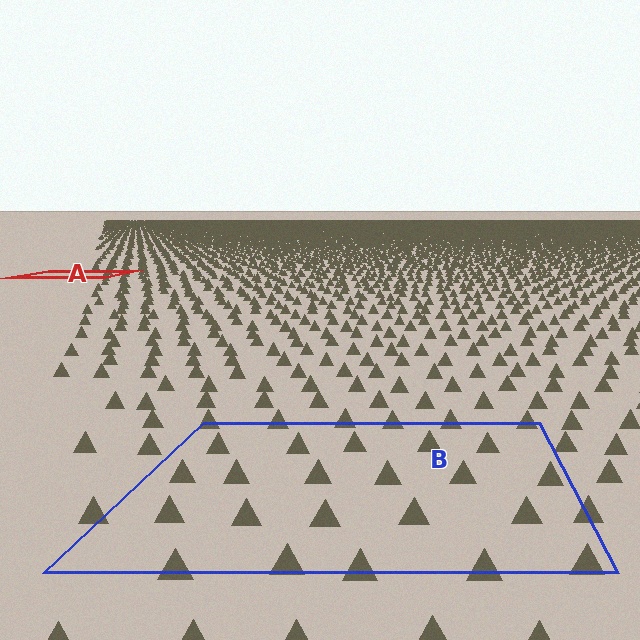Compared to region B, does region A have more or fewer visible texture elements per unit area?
Region A has more texture elements per unit area — they are packed more densely because it is farther away.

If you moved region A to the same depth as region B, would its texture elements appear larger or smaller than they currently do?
They would appear larger. At a closer depth, the same texture elements are projected at a bigger on-screen size.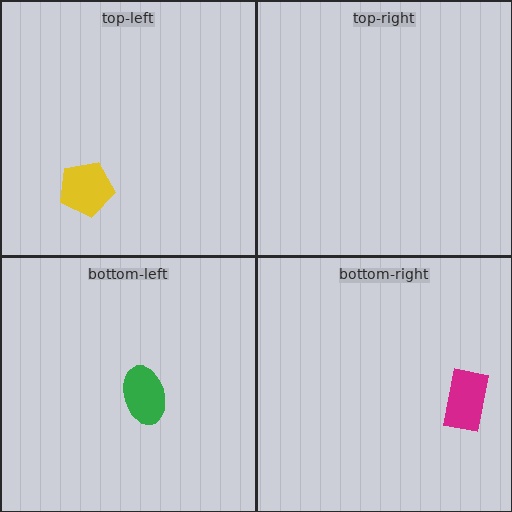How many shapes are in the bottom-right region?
1.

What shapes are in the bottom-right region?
The magenta rectangle.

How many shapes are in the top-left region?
1.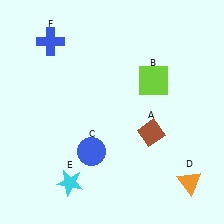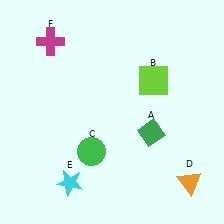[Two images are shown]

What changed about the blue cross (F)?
In Image 1, F is blue. In Image 2, it changed to magenta.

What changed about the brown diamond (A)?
In Image 1, A is brown. In Image 2, it changed to green.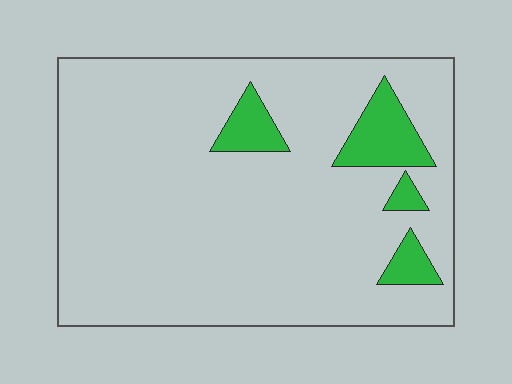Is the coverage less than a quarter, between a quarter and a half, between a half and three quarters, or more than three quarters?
Less than a quarter.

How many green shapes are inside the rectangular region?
4.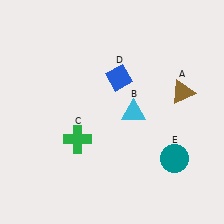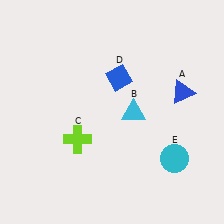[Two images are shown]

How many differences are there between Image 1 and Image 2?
There are 3 differences between the two images.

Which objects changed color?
A changed from brown to blue. C changed from green to lime. E changed from teal to cyan.